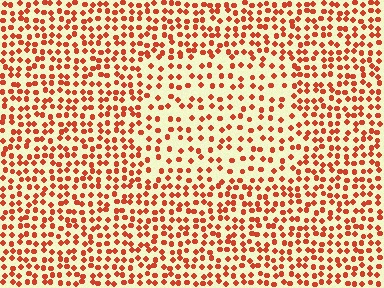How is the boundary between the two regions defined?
The boundary is defined by a change in element density (approximately 1.7x ratio). All elements are the same color, size, and shape.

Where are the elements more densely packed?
The elements are more densely packed outside the rectangle boundary.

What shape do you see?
I see a rectangle.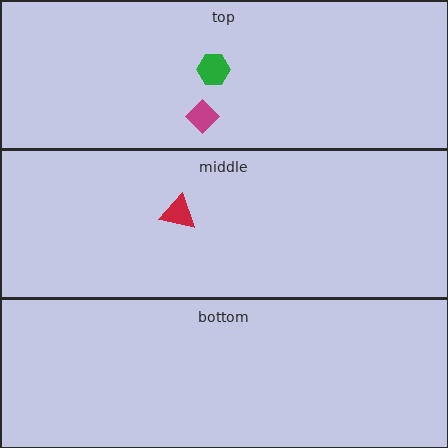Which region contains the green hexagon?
The top region.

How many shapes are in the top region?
2.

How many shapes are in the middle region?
1.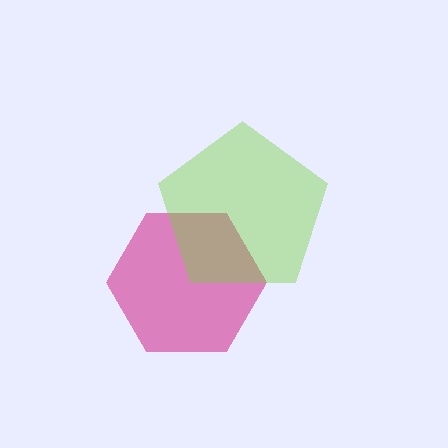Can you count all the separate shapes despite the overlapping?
Yes, there are 2 separate shapes.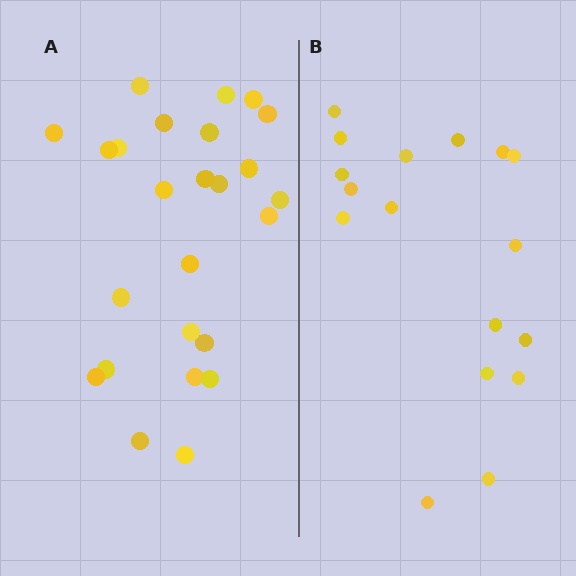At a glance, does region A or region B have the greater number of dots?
Region A (the left region) has more dots.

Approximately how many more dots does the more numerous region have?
Region A has roughly 8 or so more dots than region B.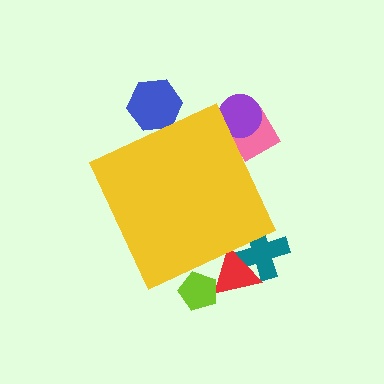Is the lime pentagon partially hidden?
Yes, the lime pentagon is partially hidden behind the yellow diamond.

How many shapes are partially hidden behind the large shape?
6 shapes are partially hidden.